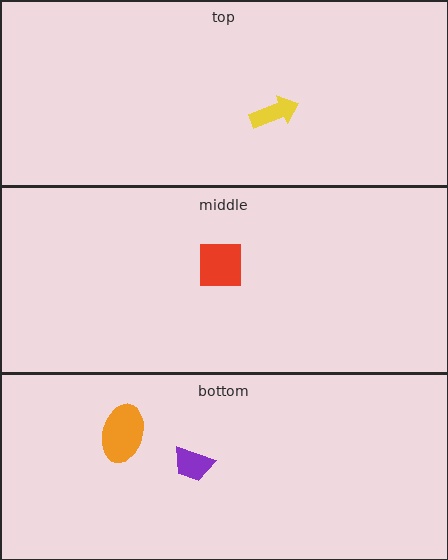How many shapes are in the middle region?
1.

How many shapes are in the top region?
1.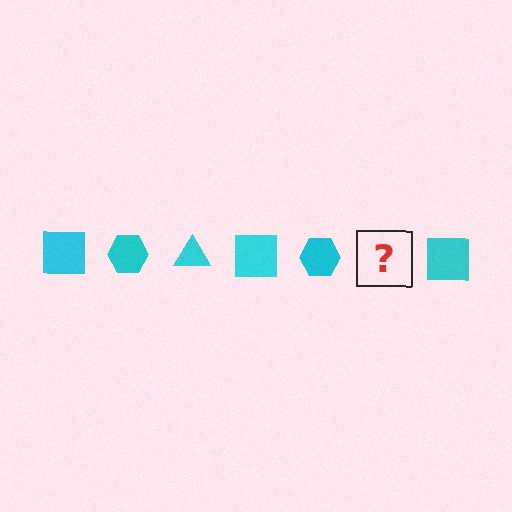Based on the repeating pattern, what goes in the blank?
The blank should be a cyan triangle.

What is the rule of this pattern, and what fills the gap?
The rule is that the pattern cycles through square, hexagon, triangle shapes in cyan. The gap should be filled with a cyan triangle.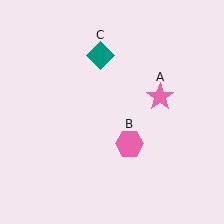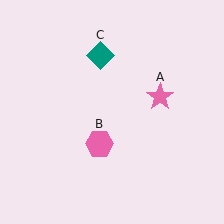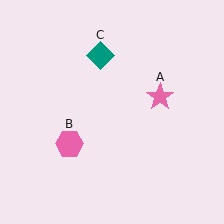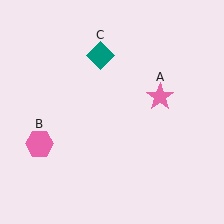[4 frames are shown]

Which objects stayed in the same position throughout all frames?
Pink star (object A) and teal diamond (object C) remained stationary.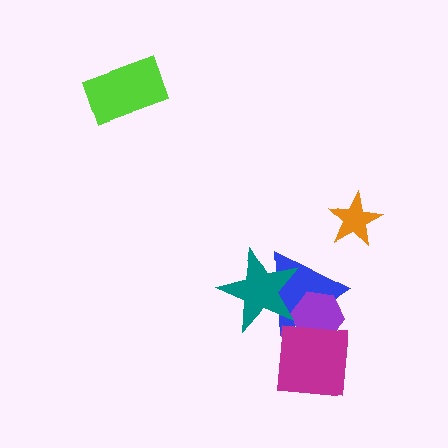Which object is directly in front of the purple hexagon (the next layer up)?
The teal star is directly in front of the purple hexagon.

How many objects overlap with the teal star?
2 objects overlap with the teal star.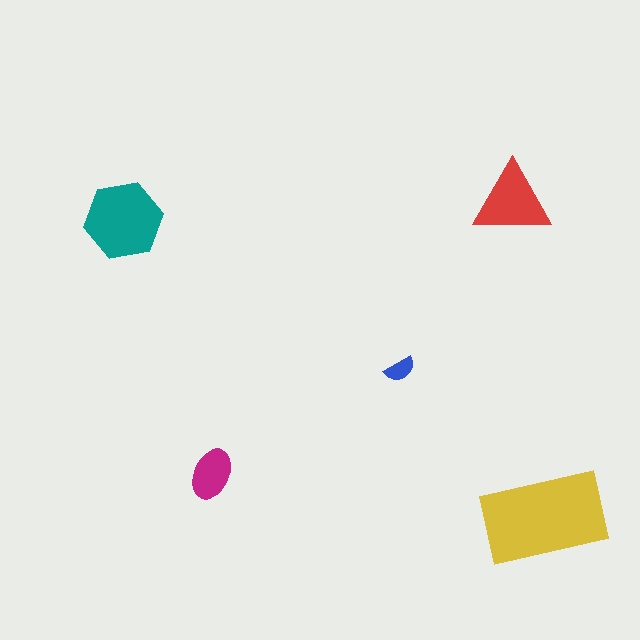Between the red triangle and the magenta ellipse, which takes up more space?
The red triangle.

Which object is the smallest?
The blue semicircle.